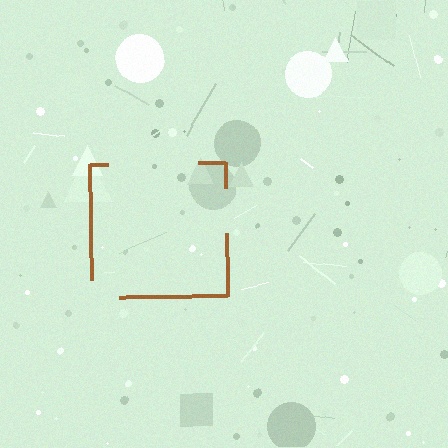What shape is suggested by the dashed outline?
The dashed outline suggests a square.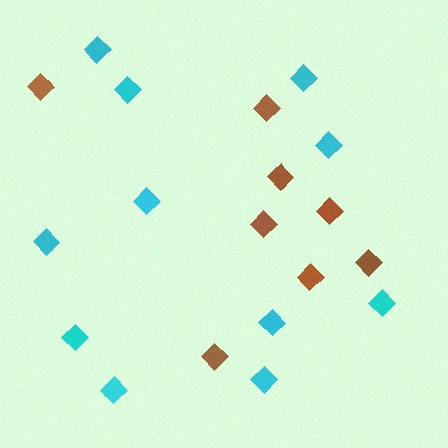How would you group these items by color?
There are 2 groups: one group of cyan diamonds (11) and one group of brown diamonds (8).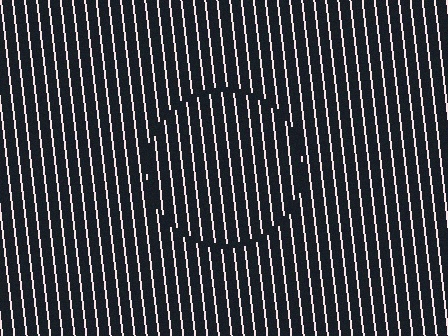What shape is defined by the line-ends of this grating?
An illusory circle. The interior of the shape contains the same grating, shifted by half a period — the contour is defined by the phase discontinuity where line-ends from the inner and outer gratings abut.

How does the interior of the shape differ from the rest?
The interior of the shape contains the same grating, shifted by half a period — the contour is defined by the phase discontinuity where line-ends from the inner and outer gratings abut.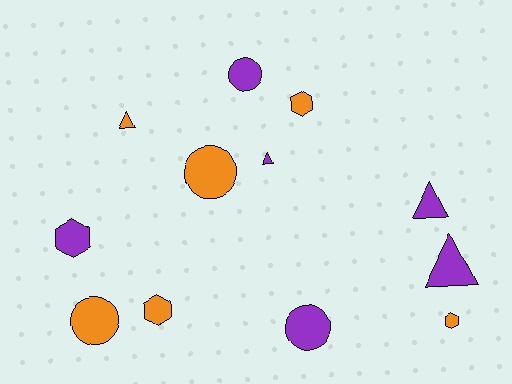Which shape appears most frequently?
Hexagon, with 4 objects.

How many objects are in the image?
There are 12 objects.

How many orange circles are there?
There are 2 orange circles.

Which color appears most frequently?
Orange, with 6 objects.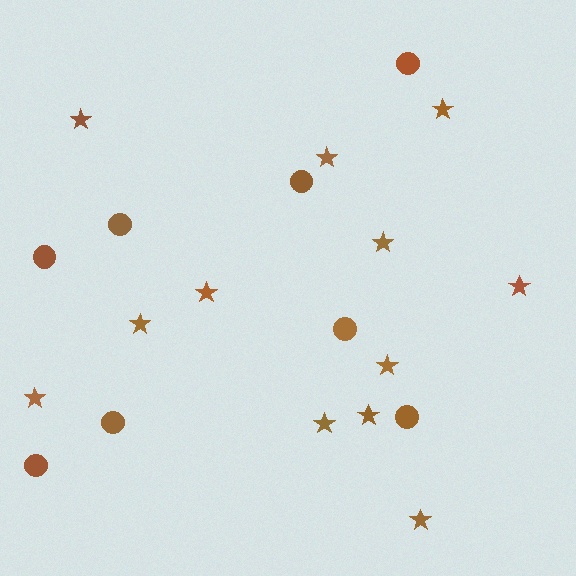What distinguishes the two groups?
There are 2 groups: one group of circles (8) and one group of stars (12).